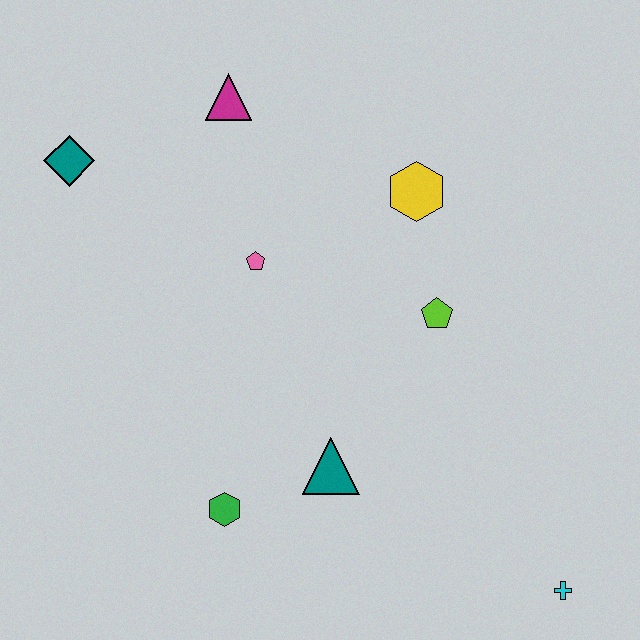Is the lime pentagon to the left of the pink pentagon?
No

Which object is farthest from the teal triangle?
The teal diamond is farthest from the teal triangle.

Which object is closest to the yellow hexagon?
The lime pentagon is closest to the yellow hexagon.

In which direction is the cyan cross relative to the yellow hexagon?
The cyan cross is below the yellow hexagon.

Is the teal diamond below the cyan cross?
No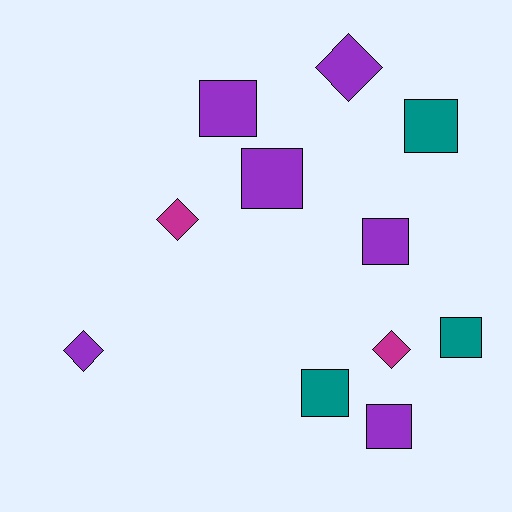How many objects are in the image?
There are 11 objects.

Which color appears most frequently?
Purple, with 6 objects.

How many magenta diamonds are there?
There are 2 magenta diamonds.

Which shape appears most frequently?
Square, with 7 objects.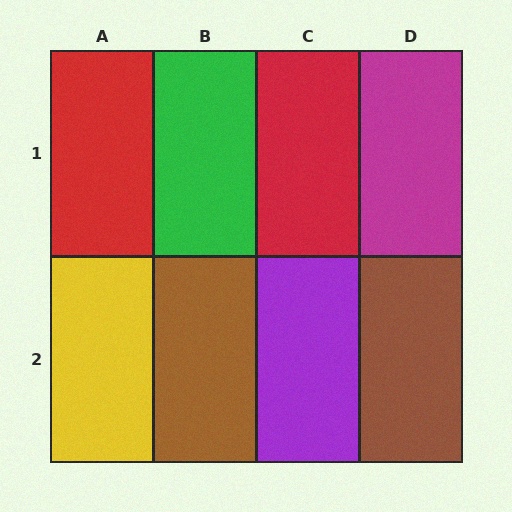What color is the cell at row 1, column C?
Red.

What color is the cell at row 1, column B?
Green.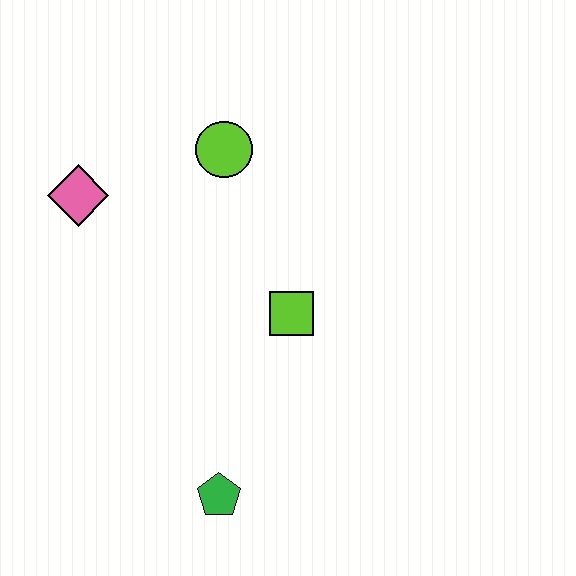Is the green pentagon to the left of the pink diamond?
No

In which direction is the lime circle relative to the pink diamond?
The lime circle is to the right of the pink diamond.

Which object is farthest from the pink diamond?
The green pentagon is farthest from the pink diamond.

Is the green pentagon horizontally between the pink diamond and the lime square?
Yes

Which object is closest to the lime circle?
The pink diamond is closest to the lime circle.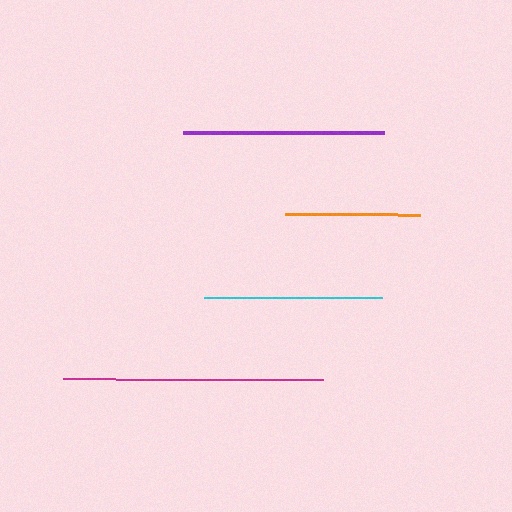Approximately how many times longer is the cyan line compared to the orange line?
The cyan line is approximately 1.3 times the length of the orange line.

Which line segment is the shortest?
The orange line is the shortest at approximately 135 pixels.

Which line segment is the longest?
The magenta line is the longest at approximately 260 pixels.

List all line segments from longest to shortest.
From longest to shortest: magenta, purple, cyan, orange.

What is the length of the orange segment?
The orange segment is approximately 135 pixels long.